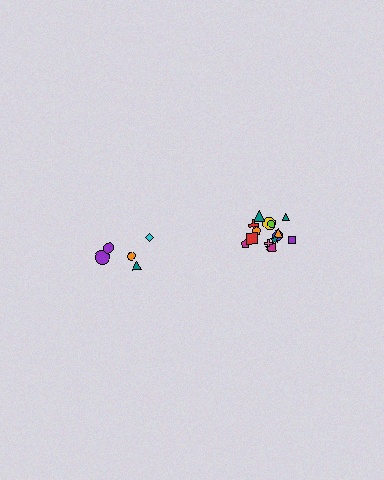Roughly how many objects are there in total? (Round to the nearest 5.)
Roughly 20 objects in total.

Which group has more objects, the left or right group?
The right group.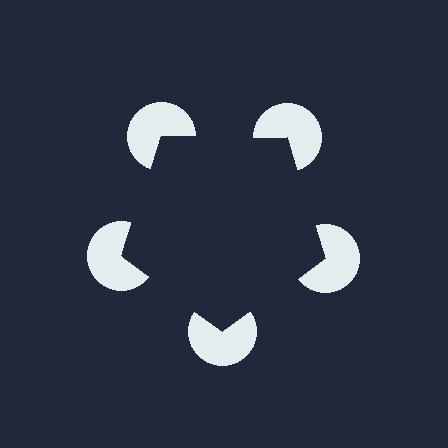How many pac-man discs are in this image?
There are 5 — one at each vertex of the illusory pentagon.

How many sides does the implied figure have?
5 sides.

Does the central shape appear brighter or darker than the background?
It typically appears slightly darker than the background, even though no actual brightness change is drawn.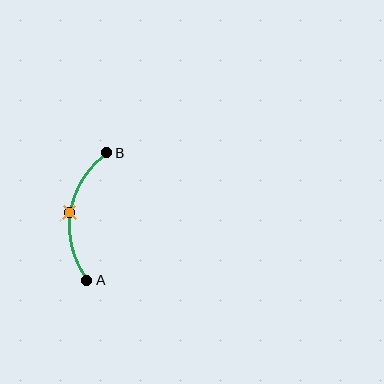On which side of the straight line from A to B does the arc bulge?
The arc bulges to the left of the straight line connecting A and B.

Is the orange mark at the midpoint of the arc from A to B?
Yes. The orange mark lies on the arc at equal arc-length from both A and B — it is the arc midpoint.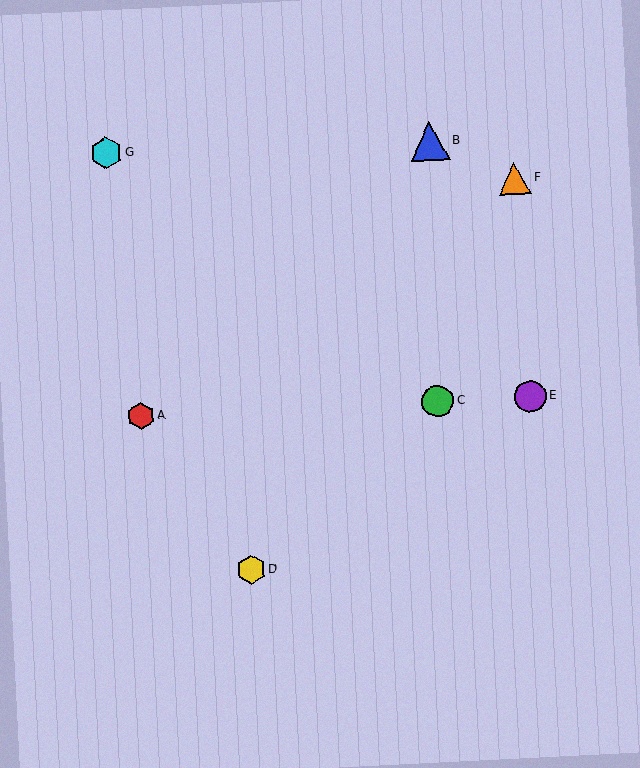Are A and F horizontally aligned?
No, A is at y≈416 and F is at y≈178.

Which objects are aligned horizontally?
Objects A, C, E are aligned horizontally.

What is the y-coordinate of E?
Object E is at y≈396.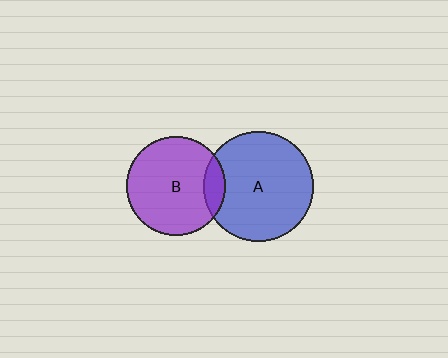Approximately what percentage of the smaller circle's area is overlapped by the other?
Approximately 10%.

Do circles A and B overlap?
Yes.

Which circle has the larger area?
Circle A (blue).